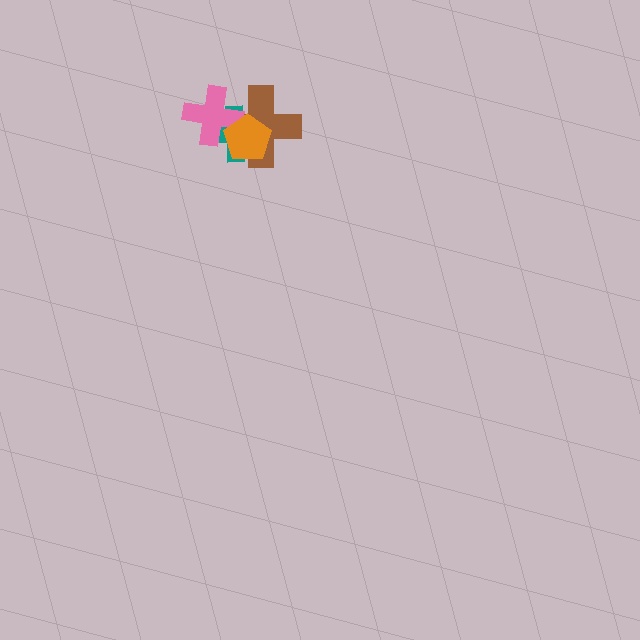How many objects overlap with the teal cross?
3 objects overlap with the teal cross.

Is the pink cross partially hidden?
Yes, it is partially covered by another shape.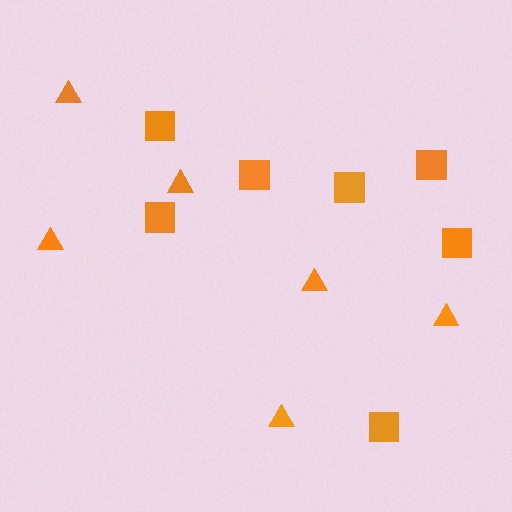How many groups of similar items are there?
There are 2 groups: one group of squares (7) and one group of triangles (6).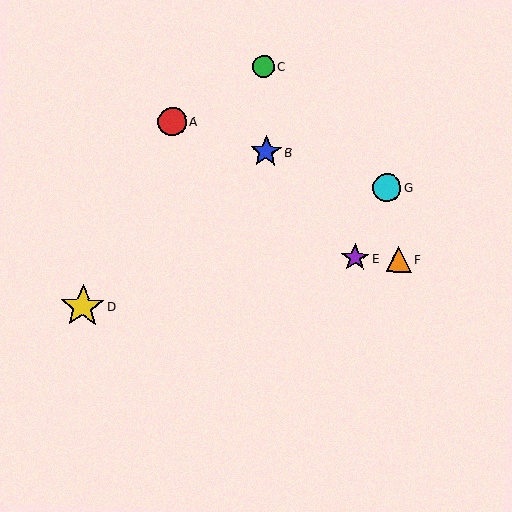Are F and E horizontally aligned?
Yes, both are at y≈259.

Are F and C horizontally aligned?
No, F is at y≈259 and C is at y≈67.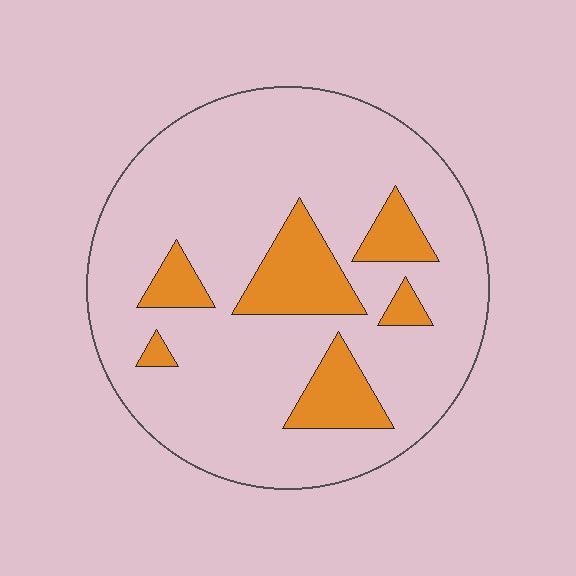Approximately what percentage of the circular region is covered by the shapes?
Approximately 15%.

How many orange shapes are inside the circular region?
6.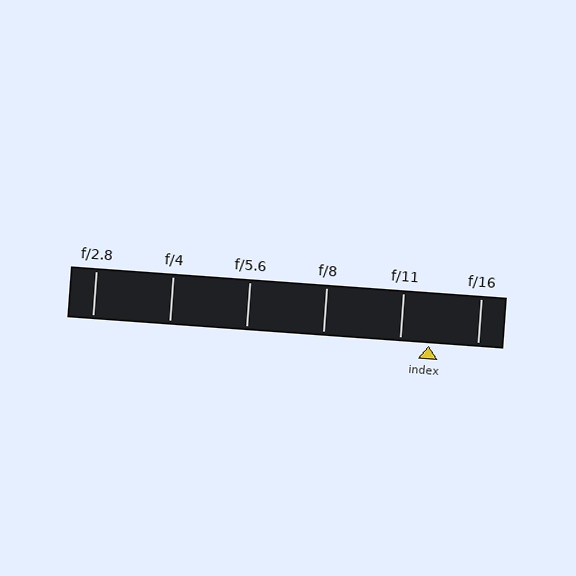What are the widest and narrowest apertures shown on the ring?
The widest aperture shown is f/2.8 and the narrowest is f/16.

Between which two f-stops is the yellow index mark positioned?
The index mark is between f/11 and f/16.